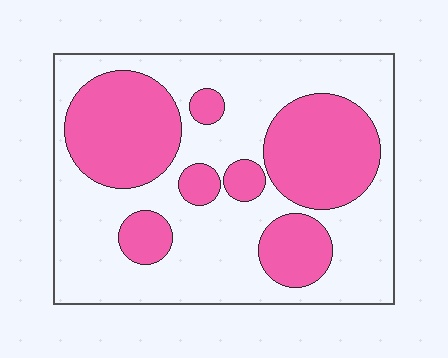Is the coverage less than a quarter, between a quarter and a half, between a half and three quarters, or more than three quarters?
Between a quarter and a half.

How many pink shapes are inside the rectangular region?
7.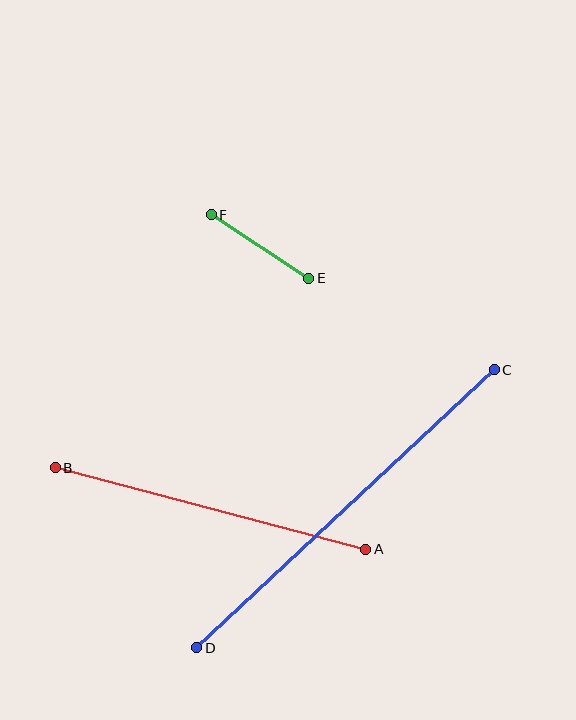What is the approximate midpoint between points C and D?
The midpoint is at approximately (346, 509) pixels.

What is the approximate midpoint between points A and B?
The midpoint is at approximately (210, 508) pixels.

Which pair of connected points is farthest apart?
Points C and D are farthest apart.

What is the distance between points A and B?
The distance is approximately 321 pixels.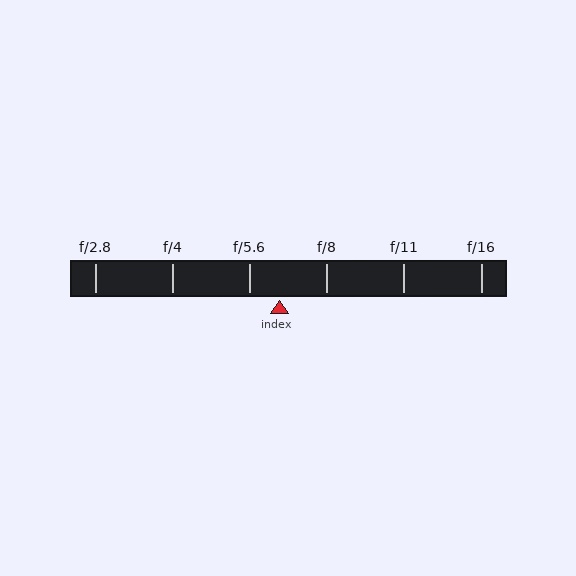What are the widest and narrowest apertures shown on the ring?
The widest aperture shown is f/2.8 and the narrowest is f/16.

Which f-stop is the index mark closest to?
The index mark is closest to f/5.6.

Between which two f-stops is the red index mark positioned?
The index mark is between f/5.6 and f/8.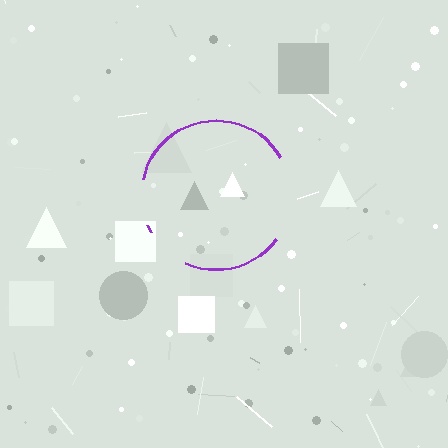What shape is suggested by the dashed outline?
The dashed outline suggests a circle.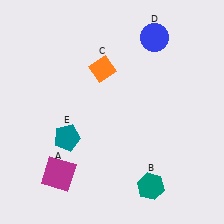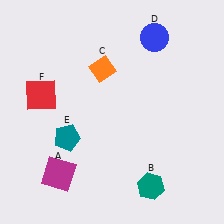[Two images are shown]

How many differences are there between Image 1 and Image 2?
There is 1 difference between the two images.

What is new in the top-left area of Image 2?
A red square (F) was added in the top-left area of Image 2.